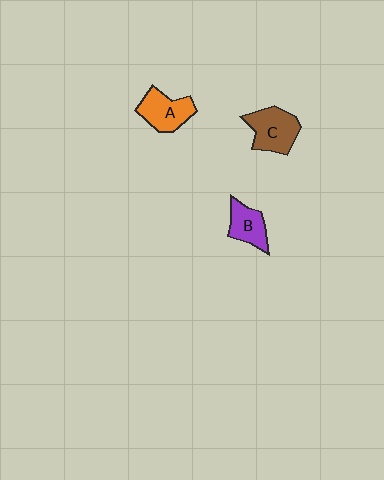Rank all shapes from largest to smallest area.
From largest to smallest: C (brown), A (orange), B (purple).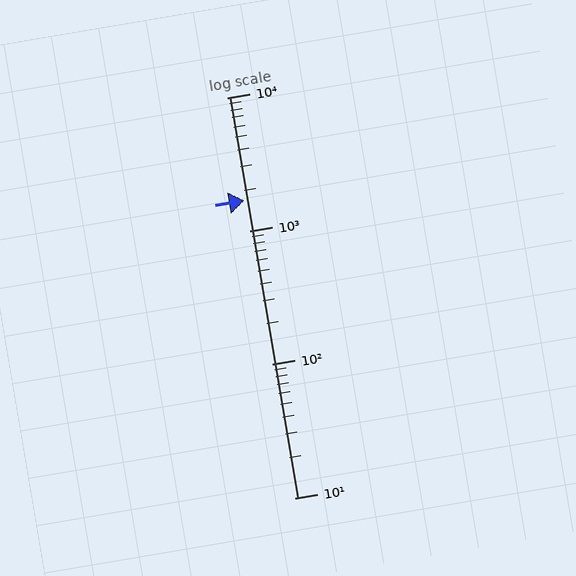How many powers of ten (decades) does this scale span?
The scale spans 3 decades, from 10 to 10000.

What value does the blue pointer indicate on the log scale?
The pointer indicates approximately 1700.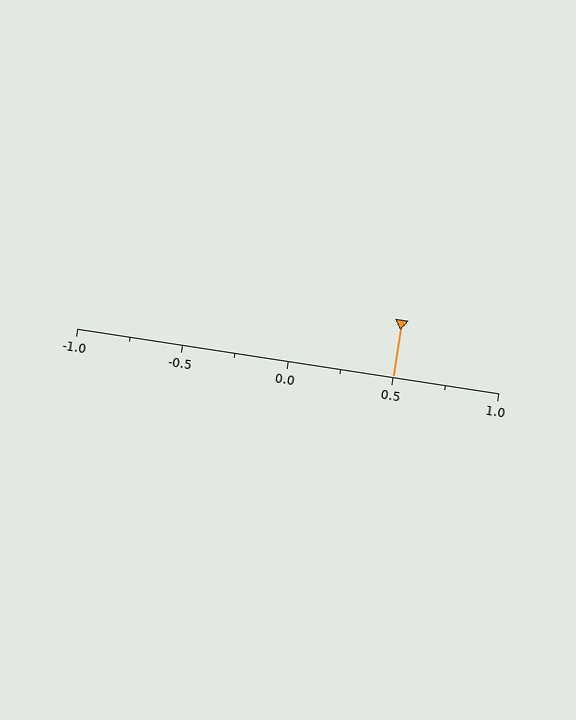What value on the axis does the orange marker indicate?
The marker indicates approximately 0.5.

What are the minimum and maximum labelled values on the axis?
The axis runs from -1.0 to 1.0.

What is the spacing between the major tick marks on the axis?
The major ticks are spaced 0.5 apart.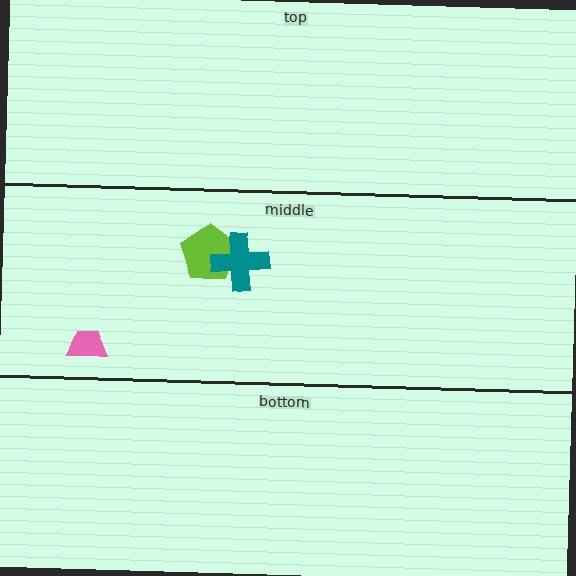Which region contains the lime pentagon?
The middle region.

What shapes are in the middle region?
The pink trapezoid, the lime pentagon, the teal cross.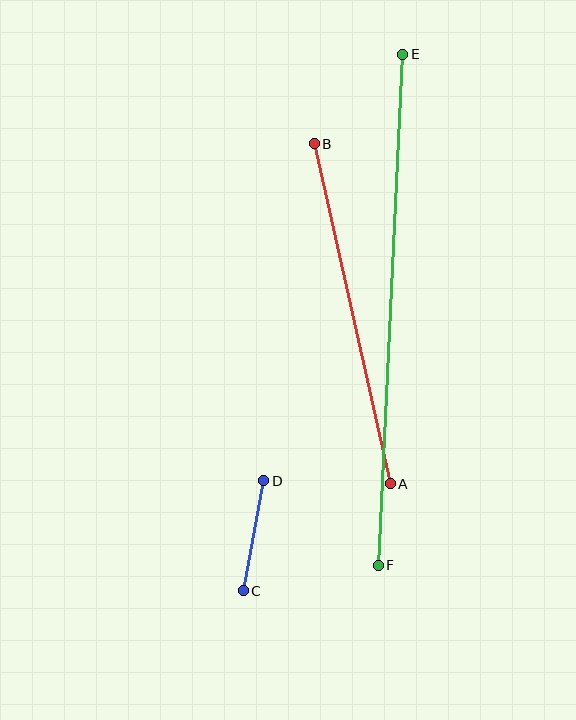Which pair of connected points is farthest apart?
Points E and F are farthest apart.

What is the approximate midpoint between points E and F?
The midpoint is at approximately (391, 310) pixels.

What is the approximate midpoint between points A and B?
The midpoint is at approximately (352, 314) pixels.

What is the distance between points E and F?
The distance is approximately 512 pixels.